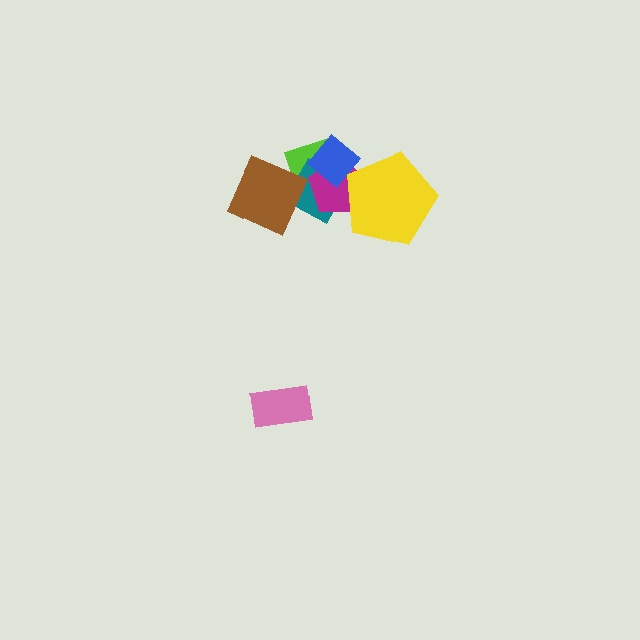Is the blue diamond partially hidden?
Yes, it is partially covered by another shape.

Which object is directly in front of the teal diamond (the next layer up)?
The magenta pentagon is directly in front of the teal diamond.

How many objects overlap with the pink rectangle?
0 objects overlap with the pink rectangle.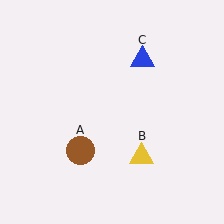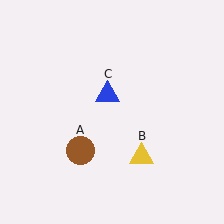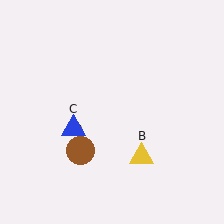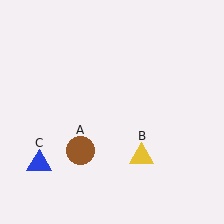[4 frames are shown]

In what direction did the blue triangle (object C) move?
The blue triangle (object C) moved down and to the left.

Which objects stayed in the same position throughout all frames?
Brown circle (object A) and yellow triangle (object B) remained stationary.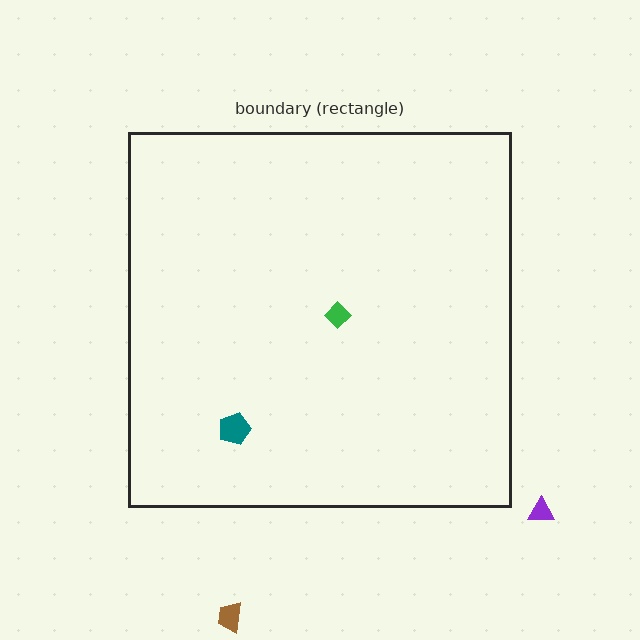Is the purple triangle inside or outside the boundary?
Outside.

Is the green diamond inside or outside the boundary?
Inside.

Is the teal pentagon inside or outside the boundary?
Inside.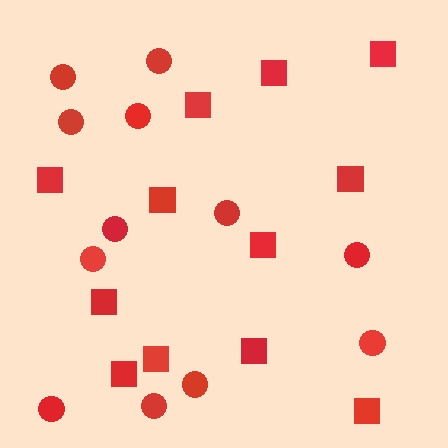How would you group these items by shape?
There are 2 groups: one group of circles (12) and one group of squares (12).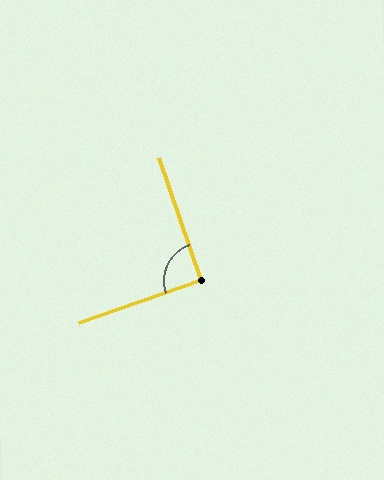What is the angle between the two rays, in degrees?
Approximately 90 degrees.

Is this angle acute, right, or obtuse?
It is approximately a right angle.